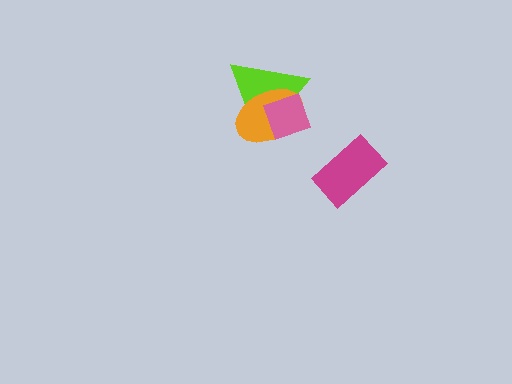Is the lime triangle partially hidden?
Yes, it is partially covered by another shape.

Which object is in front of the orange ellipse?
The pink diamond is in front of the orange ellipse.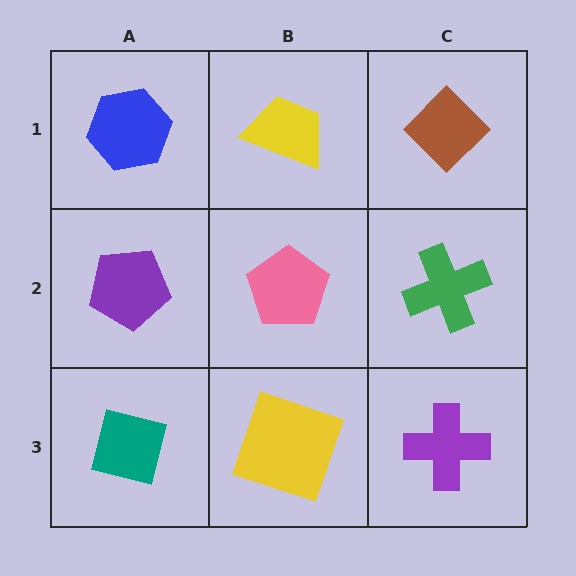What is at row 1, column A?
A blue hexagon.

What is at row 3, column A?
A teal square.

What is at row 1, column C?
A brown diamond.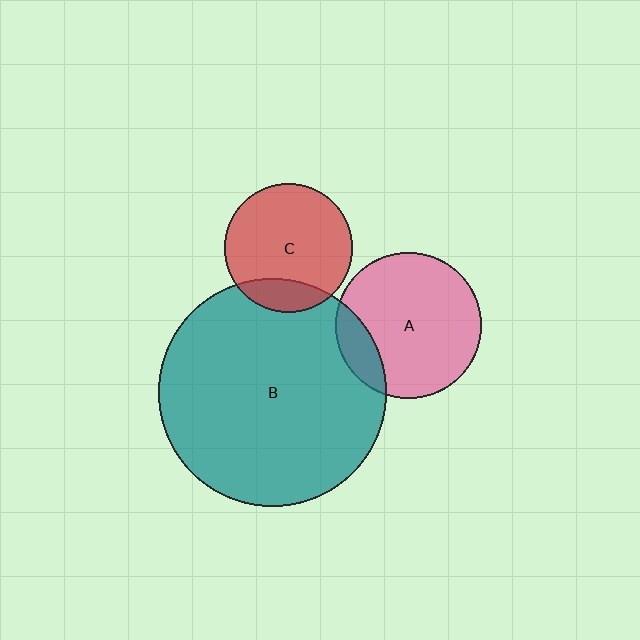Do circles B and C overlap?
Yes.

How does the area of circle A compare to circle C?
Approximately 1.3 times.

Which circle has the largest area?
Circle B (teal).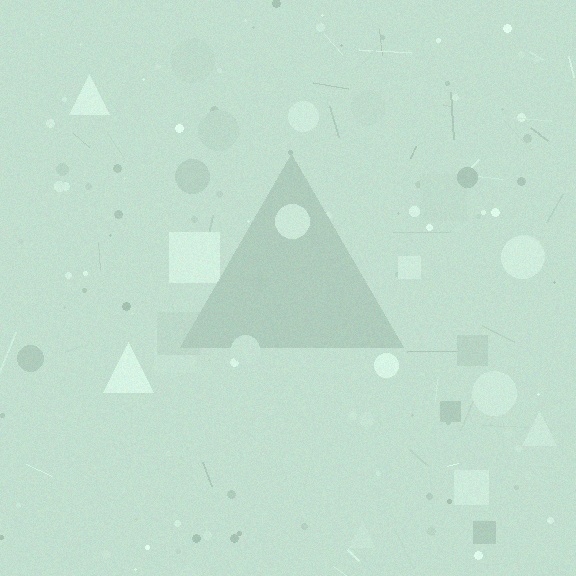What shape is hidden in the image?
A triangle is hidden in the image.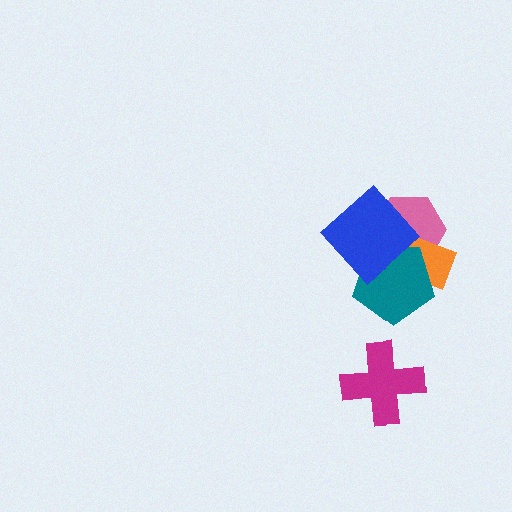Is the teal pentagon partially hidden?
Yes, it is partially covered by another shape.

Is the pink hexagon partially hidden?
Yes, it is partially covered by another shape.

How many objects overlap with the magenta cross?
0 objects overlap with the magenta cross.